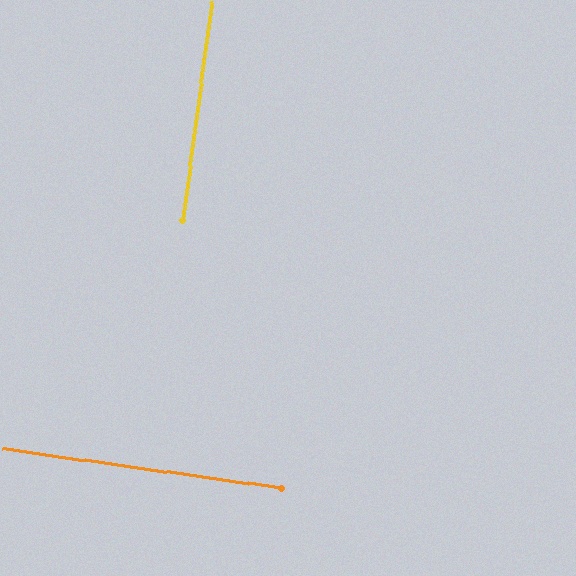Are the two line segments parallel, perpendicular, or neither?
Perpendicular — they meet at approximately 90°.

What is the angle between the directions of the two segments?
Approximately 90 degrees.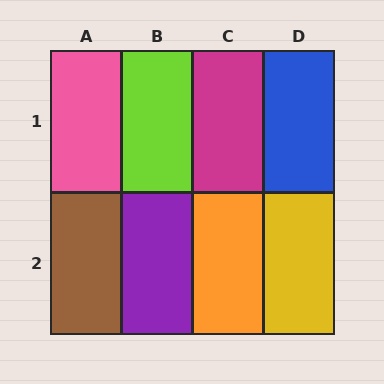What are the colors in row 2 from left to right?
Brown, purple, orange, yellow.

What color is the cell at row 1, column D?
Blue.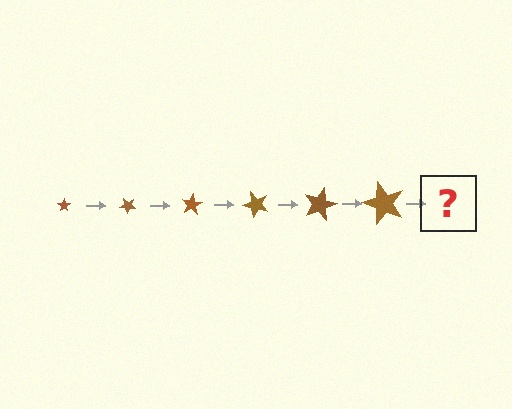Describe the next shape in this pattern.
It should be a star, larger than the previous one and rotated 240 degrees from the start.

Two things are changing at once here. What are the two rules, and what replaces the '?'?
The two rules are that the star grows larger each step and it rotates 40 degrees each step. The '?' should be a star, larger than the previous one and rotated 240 degrees from the start.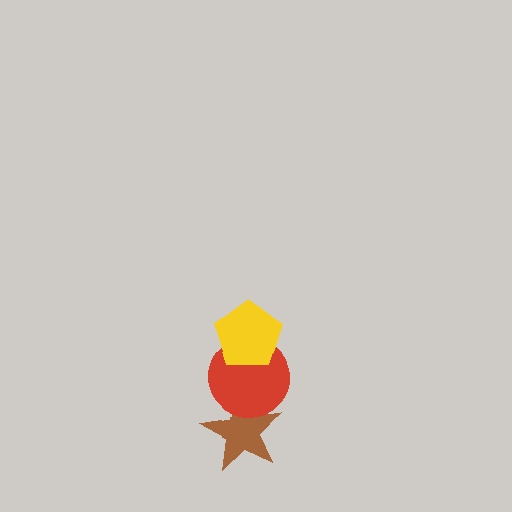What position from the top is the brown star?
The brown star is 3rd from the top.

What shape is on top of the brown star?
The red circle is on top of the brown star.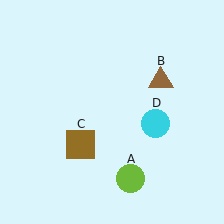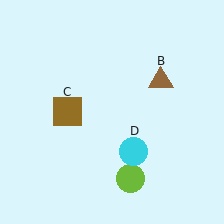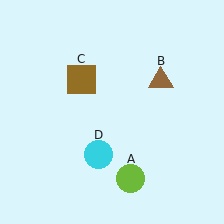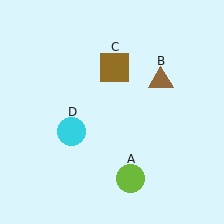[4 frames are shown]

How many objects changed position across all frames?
2 objects changed position: brown square (object C), cyan circle (object D).